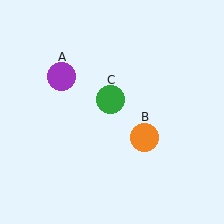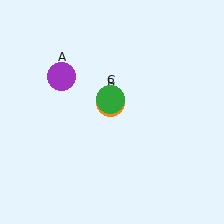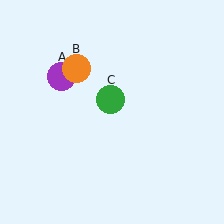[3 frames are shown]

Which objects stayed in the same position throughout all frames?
Purple circle (object A) and green circle (object C) remained stationary.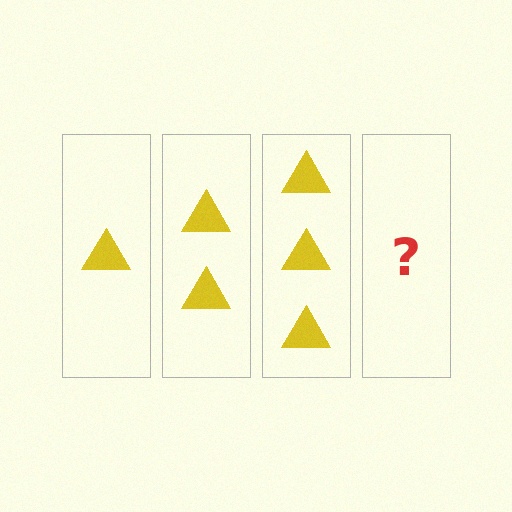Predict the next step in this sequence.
The next step is 4 triangles.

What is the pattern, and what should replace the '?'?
The pattern is that each step adds one more triangle. The '?' should be 4 triangles.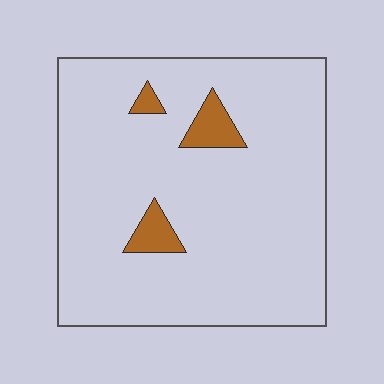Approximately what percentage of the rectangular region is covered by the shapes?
Approximately 5%.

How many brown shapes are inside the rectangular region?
3.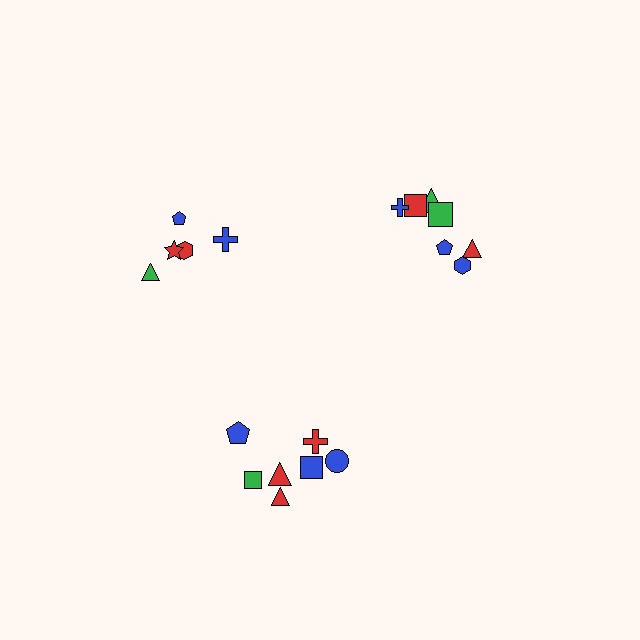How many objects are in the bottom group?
There are 7 objects.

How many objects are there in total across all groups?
There are 19 objects.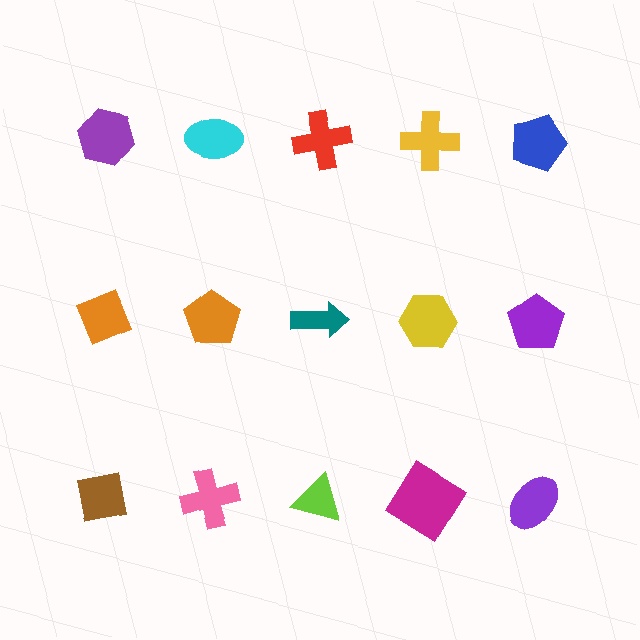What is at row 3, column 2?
A pink cross.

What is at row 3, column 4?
A magenta diamond.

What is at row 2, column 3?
A teal arrow.